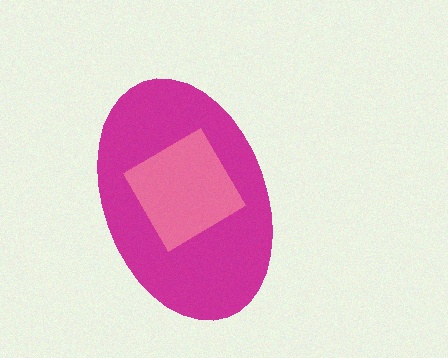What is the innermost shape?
The pink diamond.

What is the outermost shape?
The magenta ellipse.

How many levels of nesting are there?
2.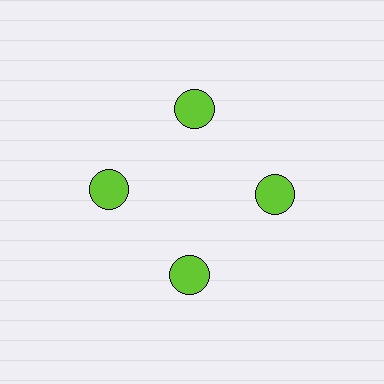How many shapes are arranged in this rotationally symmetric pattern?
There are 4 shapes, arranged in 4 groups of 1.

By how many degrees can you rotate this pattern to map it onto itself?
The pattern maps onto itself every 90 degrees of rotation.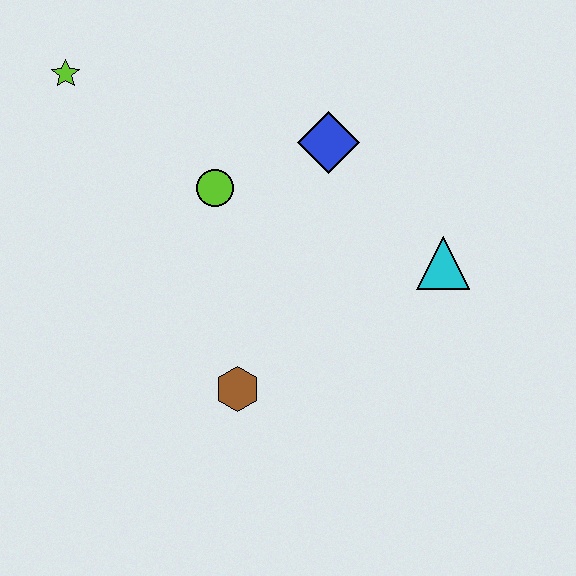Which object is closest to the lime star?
The lime circle is closest to the lime star.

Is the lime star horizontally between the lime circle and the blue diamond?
No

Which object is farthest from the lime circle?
The cyan triangle is farthest from the lime circle.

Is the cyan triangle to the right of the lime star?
Yes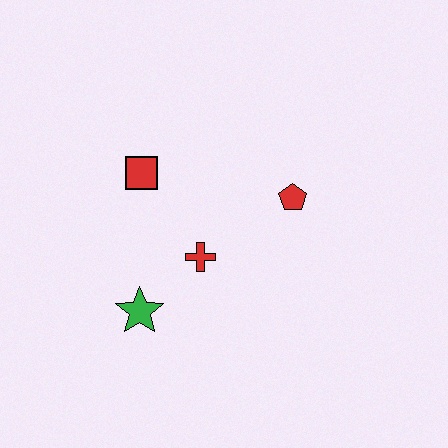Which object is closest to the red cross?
The green star is closest to the red cross.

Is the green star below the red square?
Yes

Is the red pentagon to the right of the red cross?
Yes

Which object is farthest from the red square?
The red pentagon is farthest from the red square.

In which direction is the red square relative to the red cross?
The red square is above the red cross.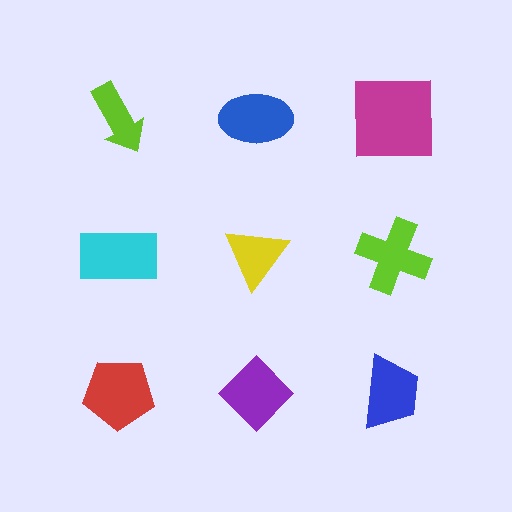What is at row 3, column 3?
A blue trapezoid.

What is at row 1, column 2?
A blue ellipse.